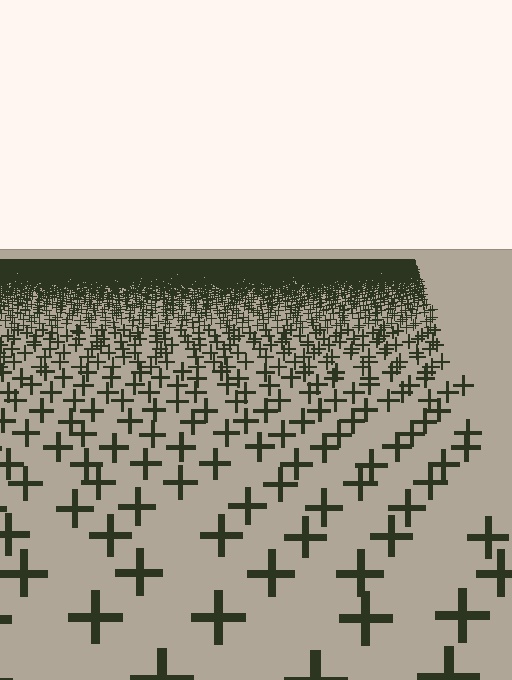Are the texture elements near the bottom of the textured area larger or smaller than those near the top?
Larger. Near the bottom, elements are closer to the viewer and appear at a bigger on-screen size.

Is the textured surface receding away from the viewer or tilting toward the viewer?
The surface is receding away from the viewer. Texture elements get smaller and denser toward the top.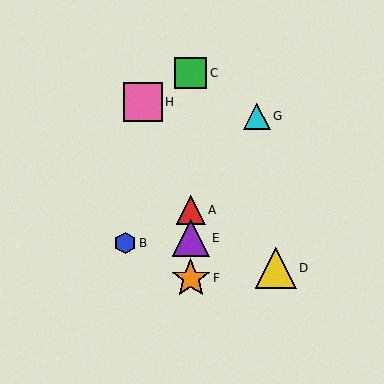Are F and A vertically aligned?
Yes, both are at x≈191.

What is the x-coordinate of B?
Object B is at x≈125.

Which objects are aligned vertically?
Objects A, C, E, F are aligned vertically.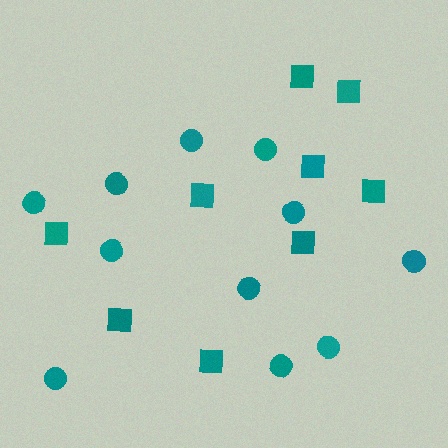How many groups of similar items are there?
There are 2 groups: one group of squares (9) and one group of circles (11).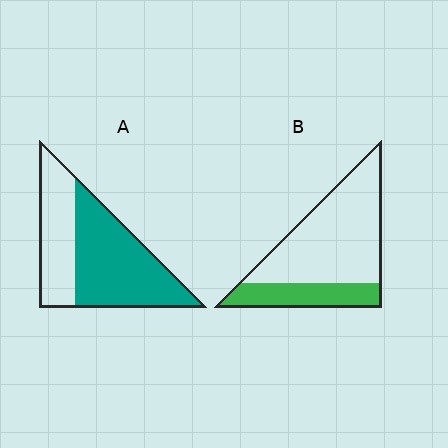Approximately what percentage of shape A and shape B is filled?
A is approximately 60% and B is approximately 25%.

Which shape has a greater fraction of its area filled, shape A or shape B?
Shape A.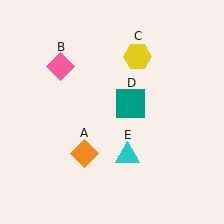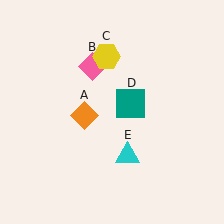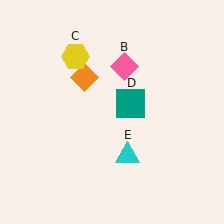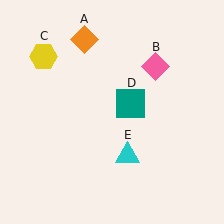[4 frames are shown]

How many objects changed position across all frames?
3 objects changed position: orange diamond (object A), pink diamond (object B), yellow hexagon (object C).